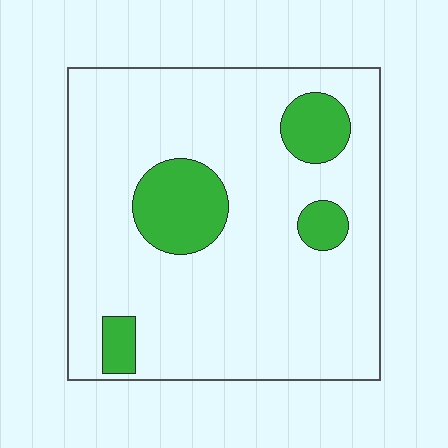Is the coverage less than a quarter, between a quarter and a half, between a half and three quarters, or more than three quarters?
Less than a quarter.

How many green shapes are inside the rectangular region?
4.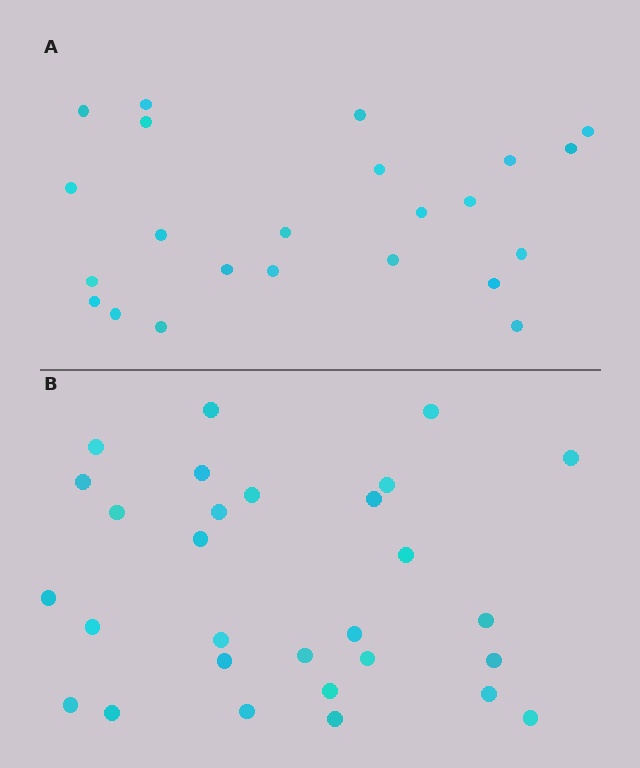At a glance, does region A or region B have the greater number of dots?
Region B (the bottom region) has more dots.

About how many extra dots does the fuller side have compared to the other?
Region B has about 6 more dots than region A.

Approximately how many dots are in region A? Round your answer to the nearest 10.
About 20 dots. (The exact count is 23, which rounds to 20.)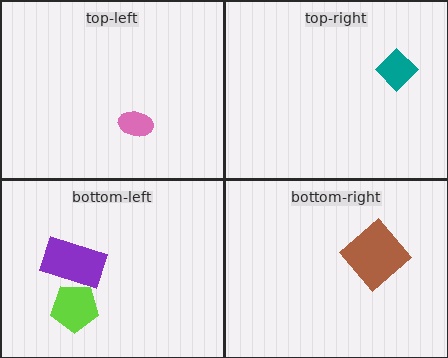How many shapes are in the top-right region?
1.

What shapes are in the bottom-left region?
The purple rectangle, the lime pentagon.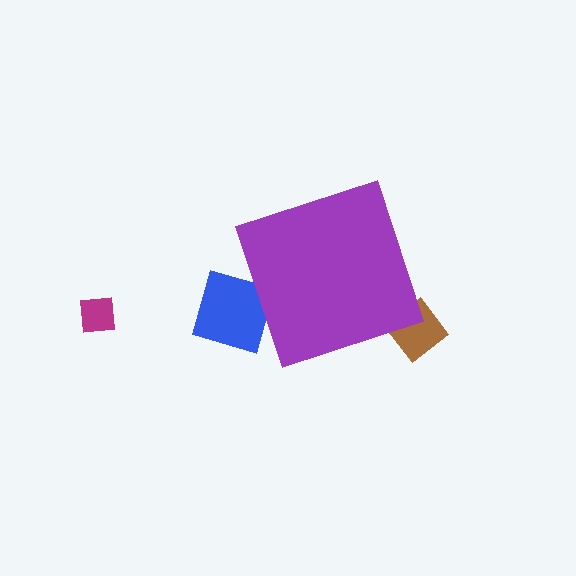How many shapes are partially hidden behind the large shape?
2 shapes are partially hidden.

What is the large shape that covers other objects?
A purple diamond.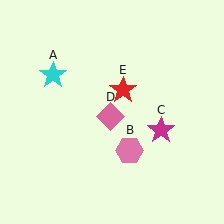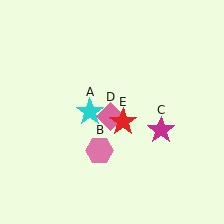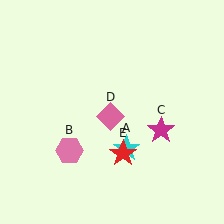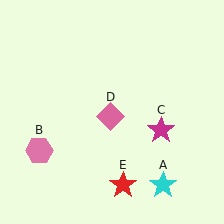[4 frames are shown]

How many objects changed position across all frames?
3 objects changed position: cyan star (object A), pink hexagon (object B), red star (object E).